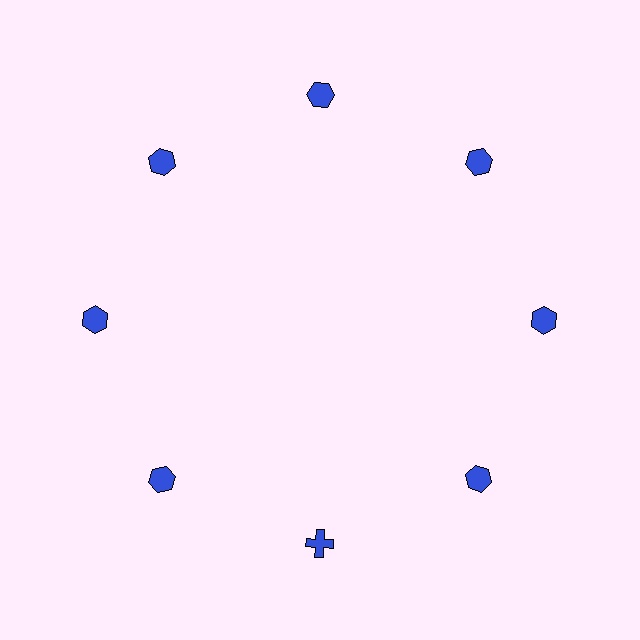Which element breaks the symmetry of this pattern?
The blue cross at roughly the 6 o'clock position breaks the symmetry. All other shapes are blue hexagons.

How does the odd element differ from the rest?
It has a different shape: cross instead of hexagon.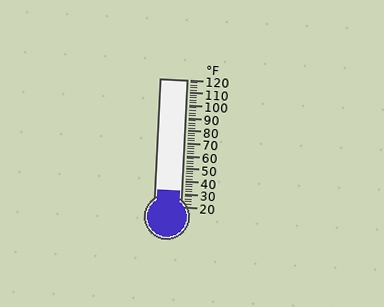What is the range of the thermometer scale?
The thermometer scale ranges from 20°F to 120°F.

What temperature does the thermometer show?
The thermometer shows approximately 32°F.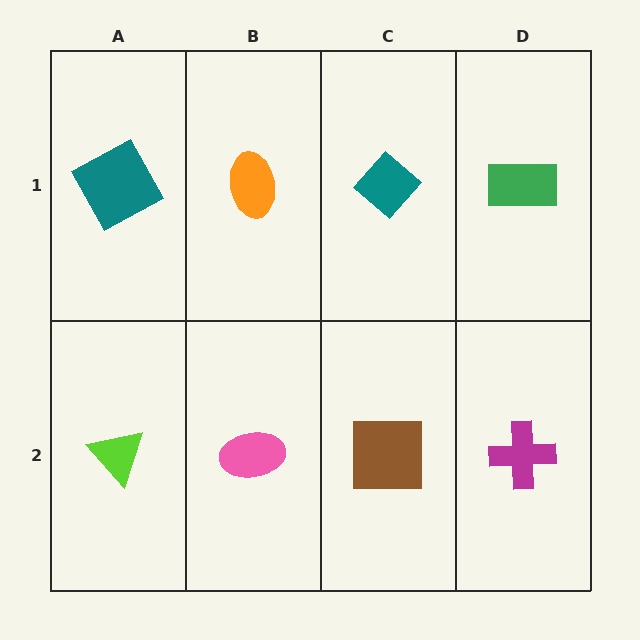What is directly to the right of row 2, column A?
A pink ellipse.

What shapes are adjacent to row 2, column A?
A teal square (row 1, column A), a pink ellipse (row 2, column B).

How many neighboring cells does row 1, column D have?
2.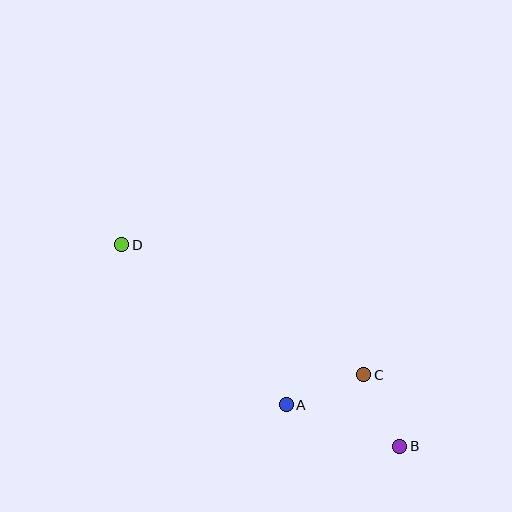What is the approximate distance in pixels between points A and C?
The distance between A and C is approximately 83 pixels.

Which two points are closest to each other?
Points B and C are closest to each other.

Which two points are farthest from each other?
Points B and D are farthest from each other.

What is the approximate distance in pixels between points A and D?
The distance between A and D is approximately 229 pixels.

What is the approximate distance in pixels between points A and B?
The distance between A and B is approximately 121 pixels.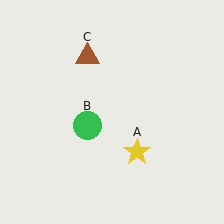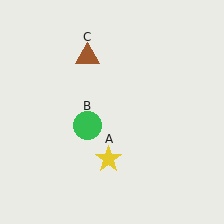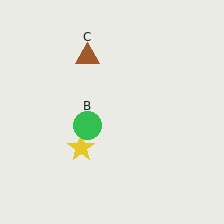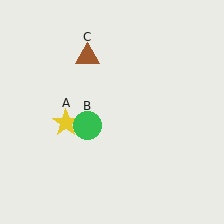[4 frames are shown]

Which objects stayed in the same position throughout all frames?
Green circle (object B) and brown triangle (object C) remained stationary.